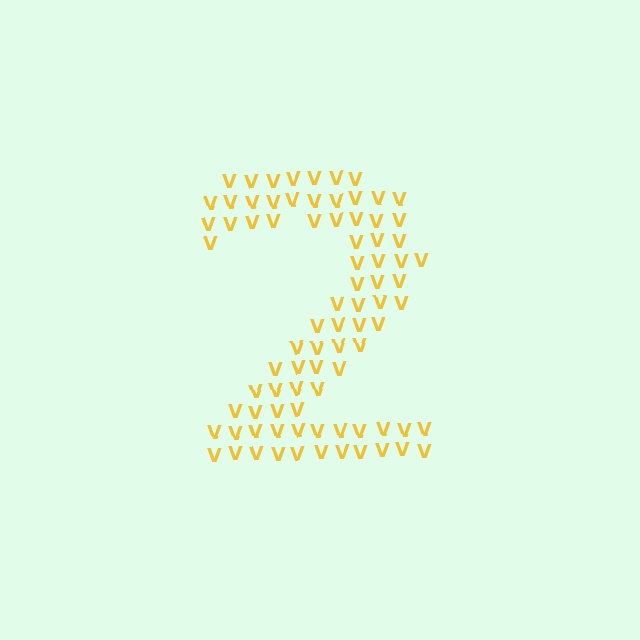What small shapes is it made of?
It is made of small letter V's.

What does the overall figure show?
The overall figure shows the digit 2.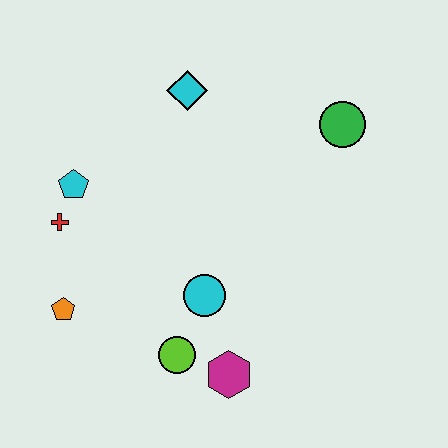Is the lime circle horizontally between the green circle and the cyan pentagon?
Yes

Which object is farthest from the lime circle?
The green circle is farthest from the lime circle.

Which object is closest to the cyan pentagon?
The red cross is closest to the cyan pentagon.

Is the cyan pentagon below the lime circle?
No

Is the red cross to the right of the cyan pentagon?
No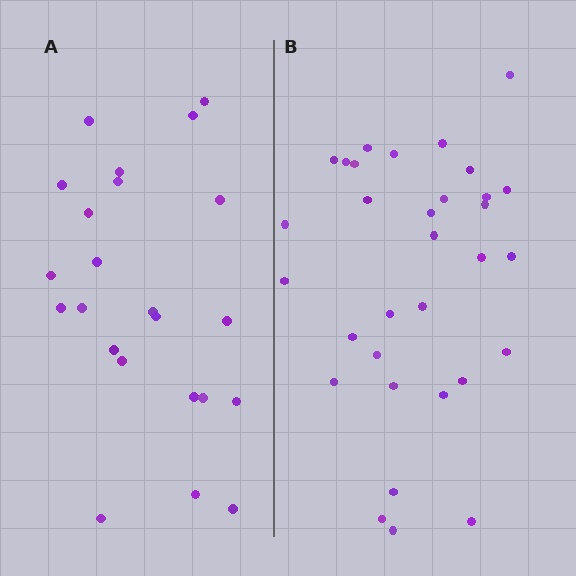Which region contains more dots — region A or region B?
Region B (the right region) has more dots.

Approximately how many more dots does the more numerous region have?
Region B has roughly 8 or so more dots than region A.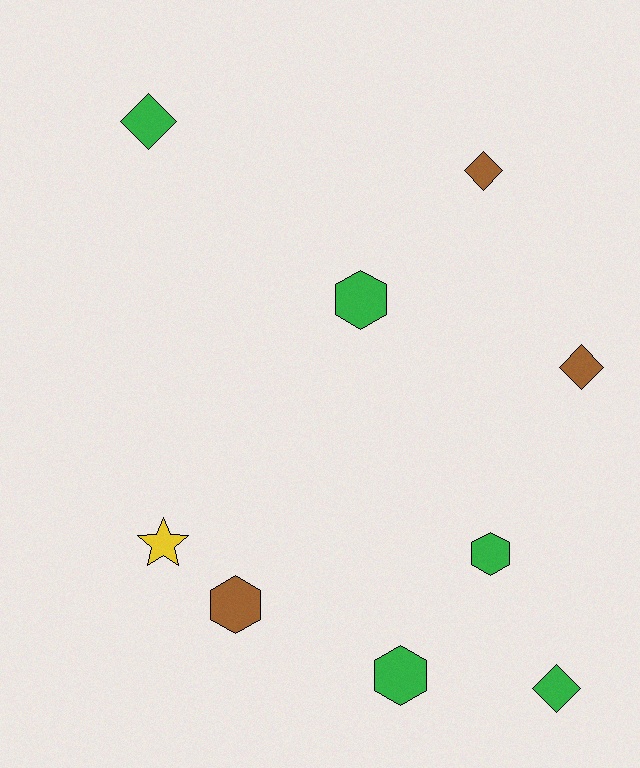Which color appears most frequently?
Green, with 5 objects.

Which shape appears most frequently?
Diamond, with 4 objects.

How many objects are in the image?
There are 9 objects.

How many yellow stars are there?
There is 1 yellow star.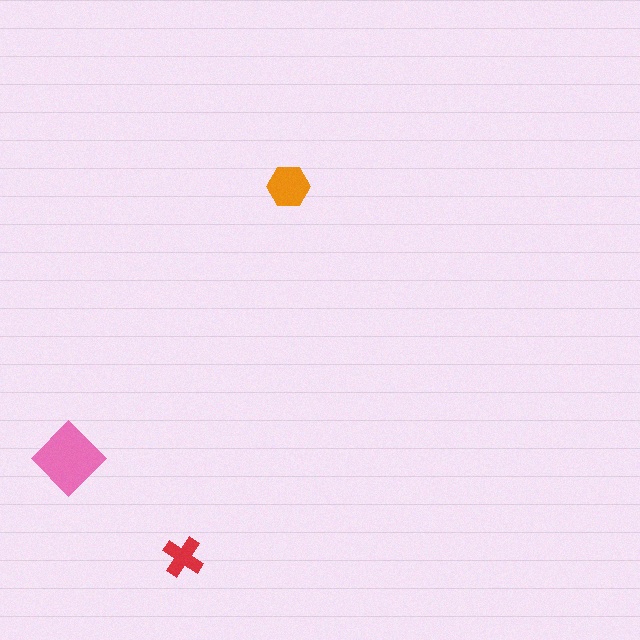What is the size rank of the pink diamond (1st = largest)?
1st.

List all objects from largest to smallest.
The pink diamond, the orange hexagon, the red cross.